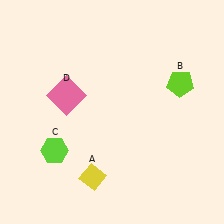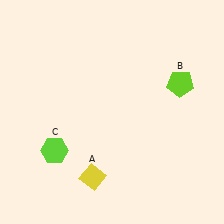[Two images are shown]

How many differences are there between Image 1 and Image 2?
There is 1 difference between the two images.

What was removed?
The pink square (D) was removed in Image 2.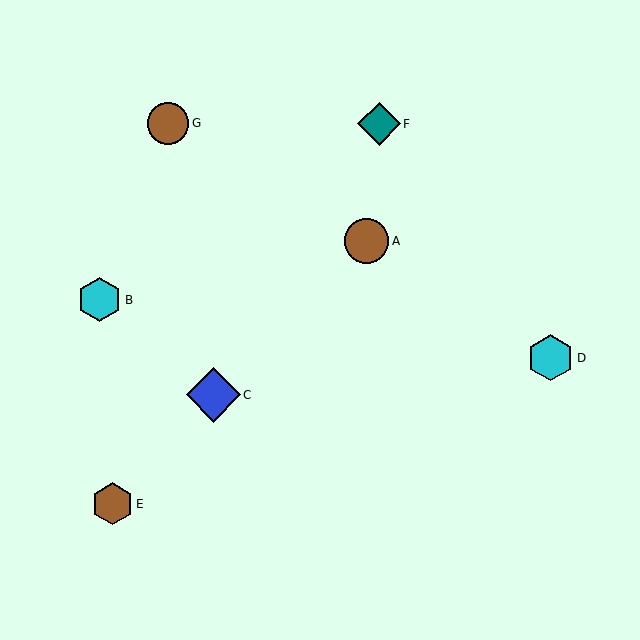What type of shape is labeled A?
Shape A is a brown circle.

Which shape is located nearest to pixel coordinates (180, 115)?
The brown circle (labeled G) at (168, 123) is nearest to that location.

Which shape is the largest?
The blue diamond (labeled C) is the largest.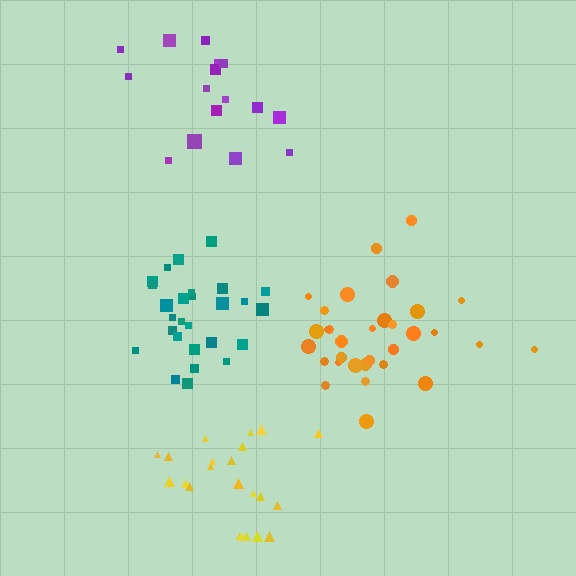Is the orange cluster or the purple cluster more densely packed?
Orange.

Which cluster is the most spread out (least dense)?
Yellow.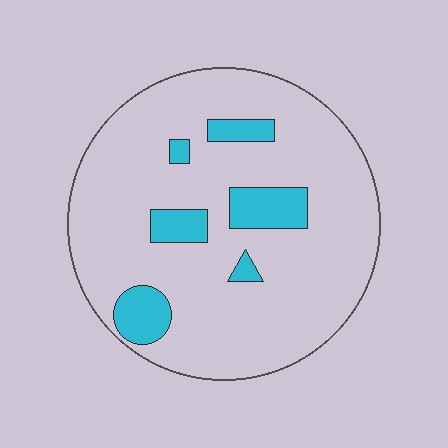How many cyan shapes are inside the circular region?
6.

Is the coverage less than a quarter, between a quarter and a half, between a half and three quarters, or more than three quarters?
Less than a quarter.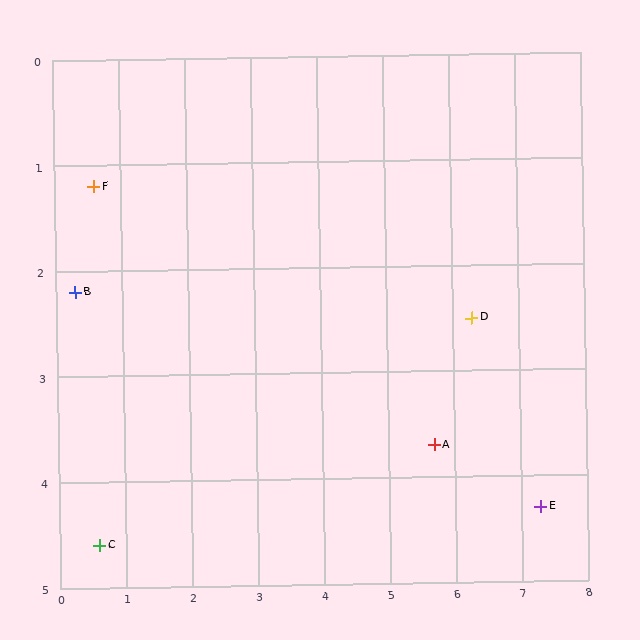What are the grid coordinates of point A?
Point A is at approximately (5.7, 3.7).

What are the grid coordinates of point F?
Point F is at approximately (0.6, 1.2).